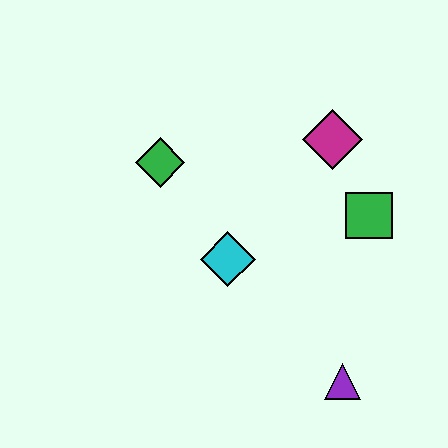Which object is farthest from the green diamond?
The purple triangle is farthest from the green diamond.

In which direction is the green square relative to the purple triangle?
The green square is above the purple triangle.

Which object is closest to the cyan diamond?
The green diamond is closest to the cyan diamond.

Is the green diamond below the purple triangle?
No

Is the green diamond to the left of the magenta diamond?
Yes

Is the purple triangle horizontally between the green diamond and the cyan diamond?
No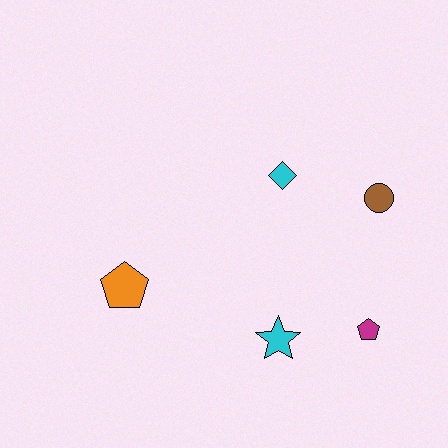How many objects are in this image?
There are 5 objects.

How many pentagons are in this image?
There are 2 pentagons.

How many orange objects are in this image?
There is 1 orange object.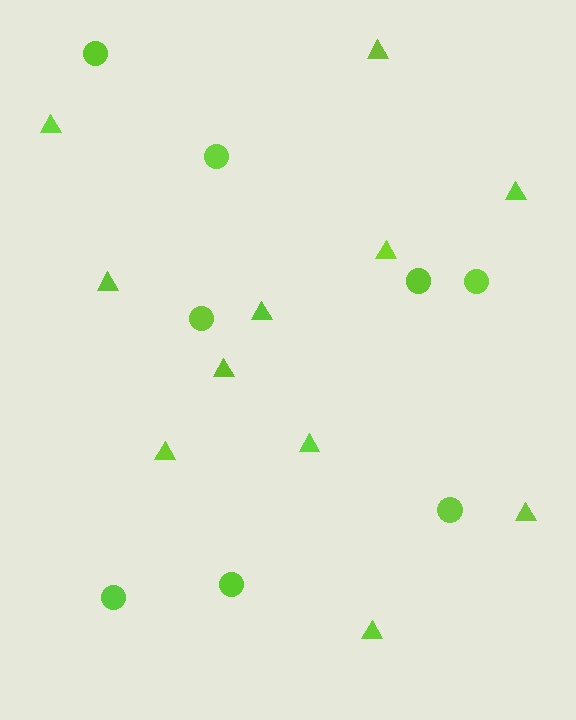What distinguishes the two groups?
There are 2 groups: one group of circles (8) and one group of triangles (11).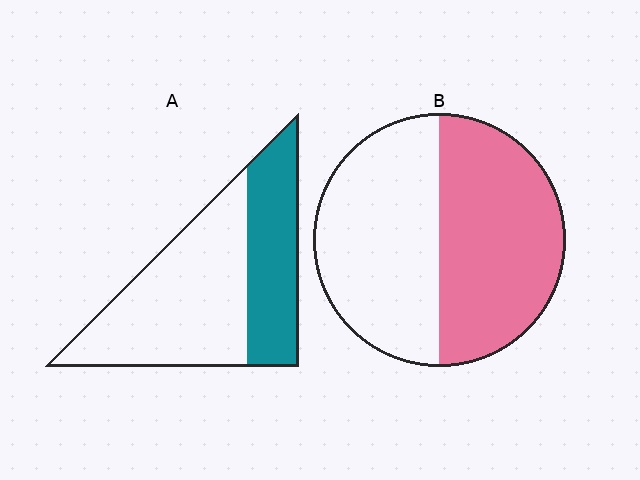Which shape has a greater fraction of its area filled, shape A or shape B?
Shape B.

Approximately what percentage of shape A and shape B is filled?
A is approximately 35% and B is approximately 50%.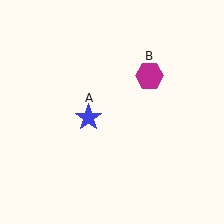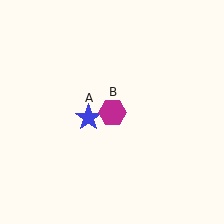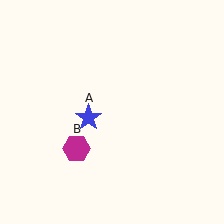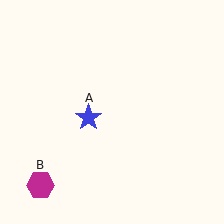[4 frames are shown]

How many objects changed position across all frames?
1 object changed position: magenta hexagon (object B).